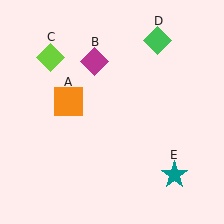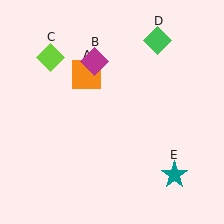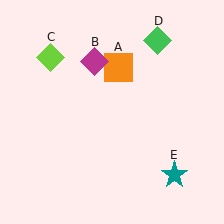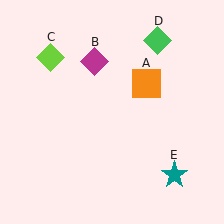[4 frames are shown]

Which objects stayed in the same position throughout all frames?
Magenta diamond (object B) and lime diamond (object C) and green diamond (object D) and teal star (object E) remained stationary.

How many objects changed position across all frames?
1 object changed position: orange square (object A).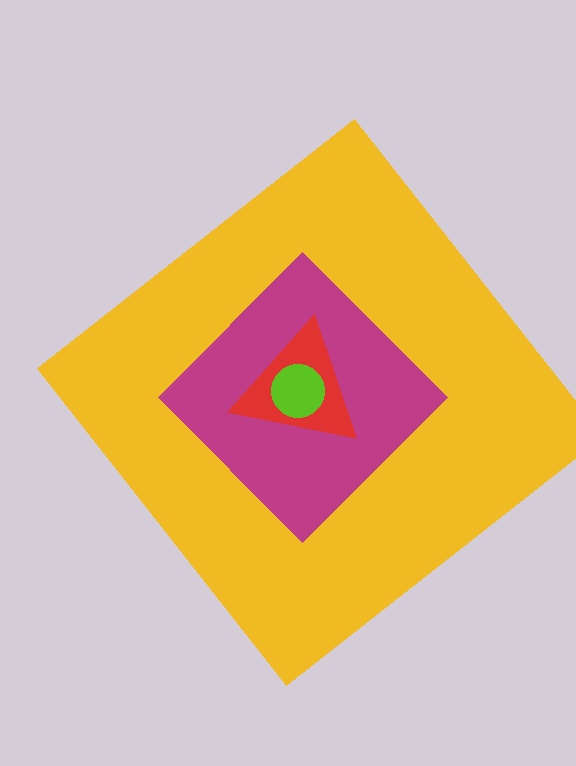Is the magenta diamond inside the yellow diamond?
Yes.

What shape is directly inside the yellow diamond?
The magenta diamond.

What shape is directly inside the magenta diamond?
The red triangle.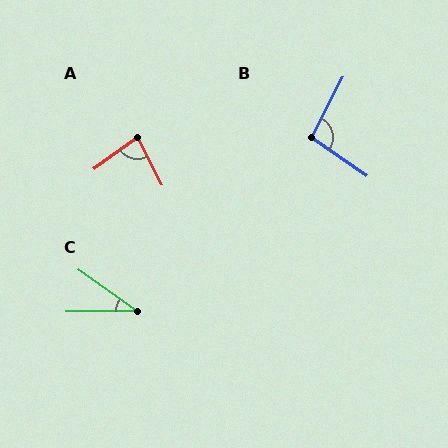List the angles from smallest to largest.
C (36°), A (82°), B (97°).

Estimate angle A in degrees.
Approximately 82 degrees.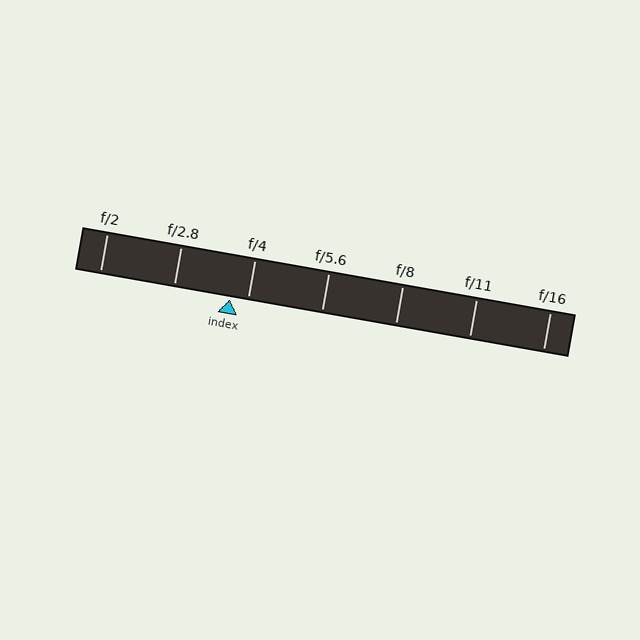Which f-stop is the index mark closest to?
The index mark is closest to f/4.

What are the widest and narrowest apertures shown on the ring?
The widest aperture shown is f/2 and the narrowest is f/16.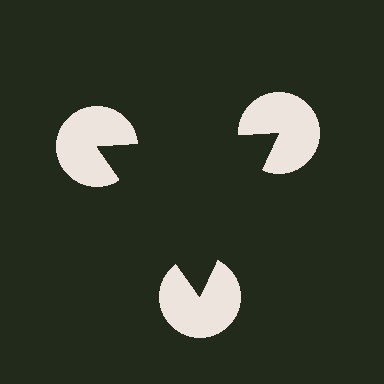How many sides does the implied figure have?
3 sides.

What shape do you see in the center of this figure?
An illusory triangle — its edges are inferred from the aligned wedge cuts in the pac-man discs, not physically drawn.